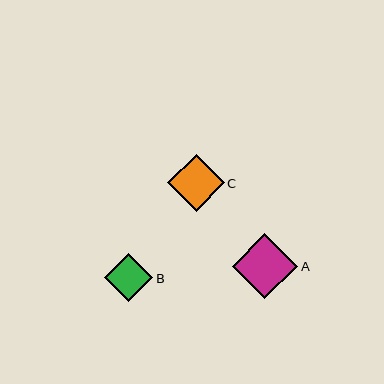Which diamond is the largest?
Diamond A is the largest with a size of approximately 65 pixels.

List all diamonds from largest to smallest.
From largest to smallest: A, C, B.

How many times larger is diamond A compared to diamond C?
Diamond A is approximately 1.2 times the size of diamond C.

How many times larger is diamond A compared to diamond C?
Diamond A is approximately 1.2 times the size of diamond C.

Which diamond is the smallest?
Diamond B is the smallest with a size of approximately 48 pixels.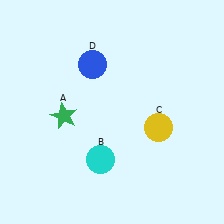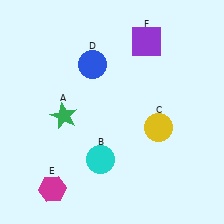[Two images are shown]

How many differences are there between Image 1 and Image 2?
There are 2 differences between the two images.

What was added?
A magenta hexagon (E), a purple square (F) were added in Image 2.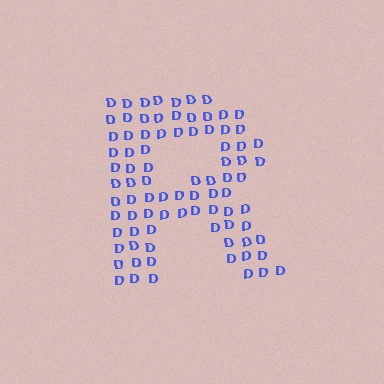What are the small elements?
The small elements are letter D's.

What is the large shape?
The large shape is the letter R.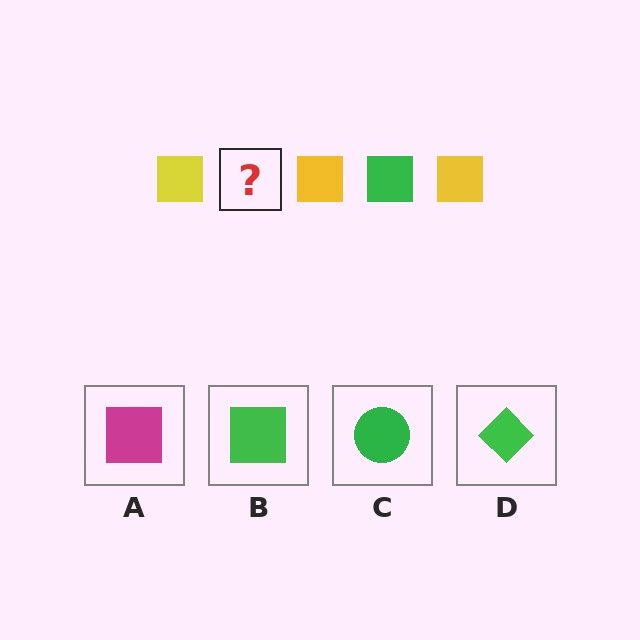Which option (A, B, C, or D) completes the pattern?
B.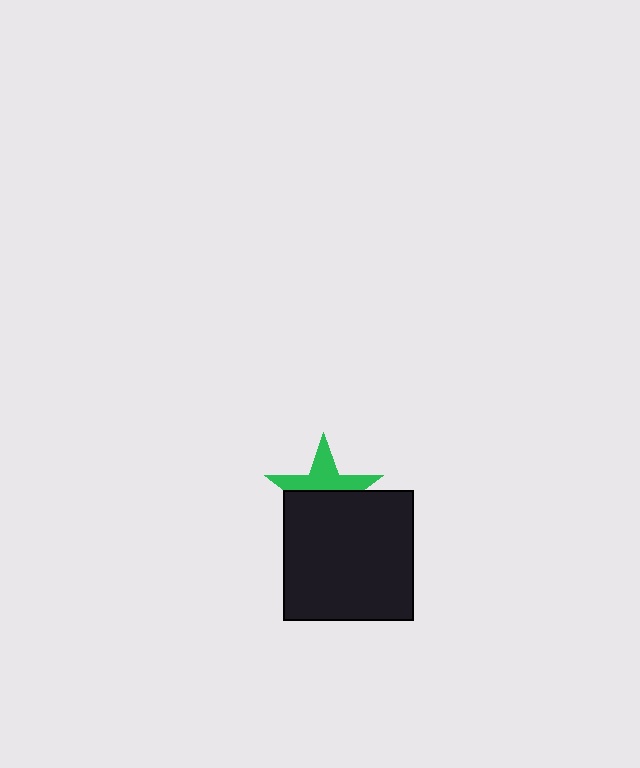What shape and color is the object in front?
The object in front is a black square.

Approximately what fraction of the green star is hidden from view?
Roughly 55% of the green star is hidden behind the black square.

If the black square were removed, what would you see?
You would see the complete green star.